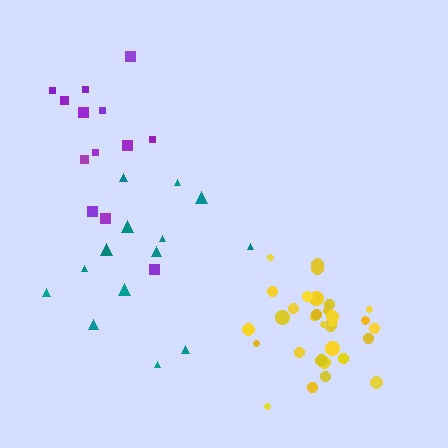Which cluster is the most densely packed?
Yellow.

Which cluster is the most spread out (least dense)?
Teal.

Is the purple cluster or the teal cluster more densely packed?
Purple.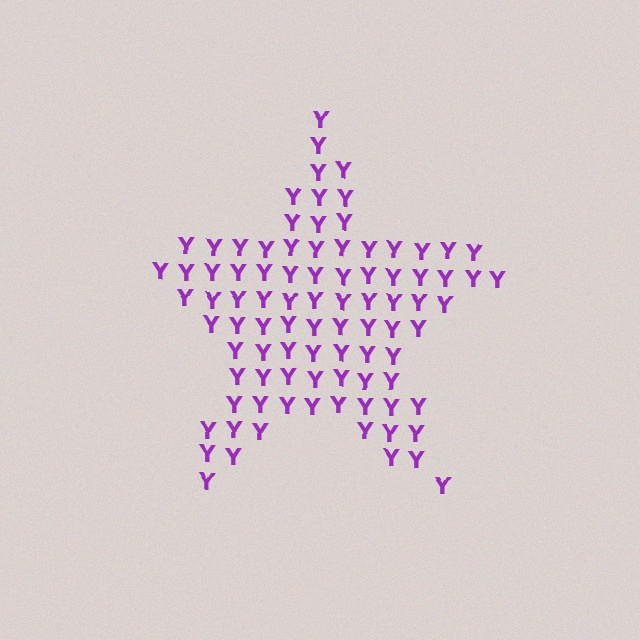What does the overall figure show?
The overall figure shows a star.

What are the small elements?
The small elements are letter Y's.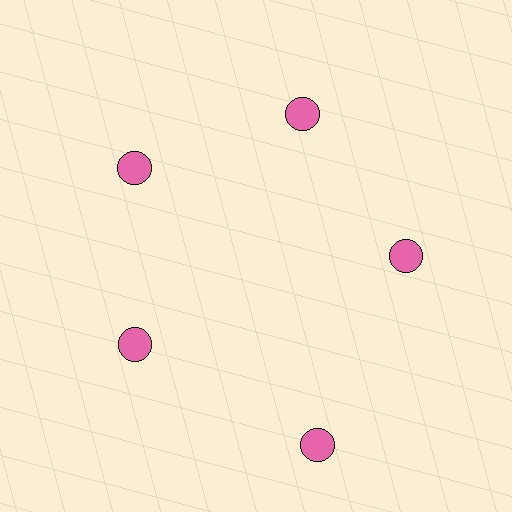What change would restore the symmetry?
The symmetry would be restored by moving it inward, back onto the ring so that all 5 circles sit at equal angles and equal distance from the center.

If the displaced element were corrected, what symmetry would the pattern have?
It would have 5-fold rotational symmetry — the pattern would map onto itself every 72 degrees.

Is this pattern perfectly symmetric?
No. The 5 pink circles are arranged in a ring, but one element near the 5 o'clock position is pushed outward from the center, breaking the 5-fold rotational symmetry.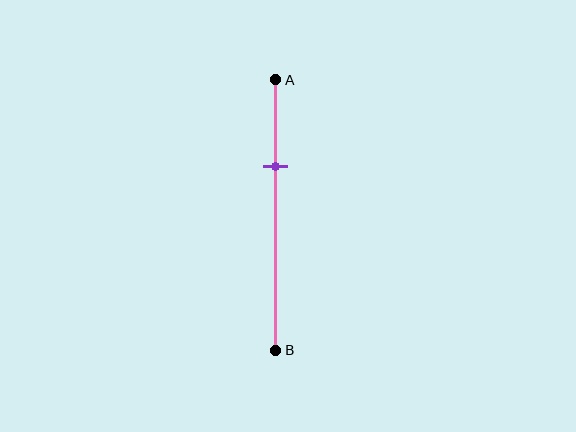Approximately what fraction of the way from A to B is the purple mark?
The purple mark is approximately 30% of the way from A to B.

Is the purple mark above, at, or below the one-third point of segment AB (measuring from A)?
The purple mark is approximately at the one-third point of segment AB.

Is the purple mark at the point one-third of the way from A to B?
Yes, the mark is approximately at the one-third point.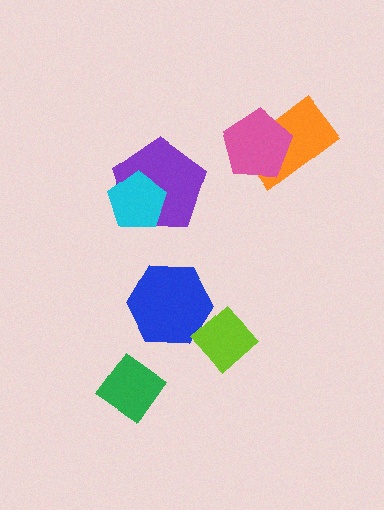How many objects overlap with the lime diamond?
1 object overlaps with the lime diamond.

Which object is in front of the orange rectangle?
The pink pentagon is in front of the orange rectangle.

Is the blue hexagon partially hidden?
Yes, it is partially covered by another shape.